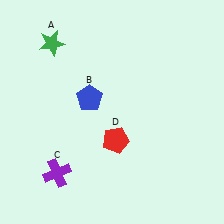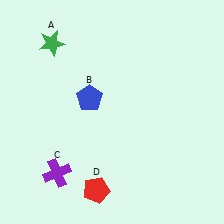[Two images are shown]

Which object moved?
The red pentagon (D) moved down.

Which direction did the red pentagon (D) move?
The red pentagon (D) moved down.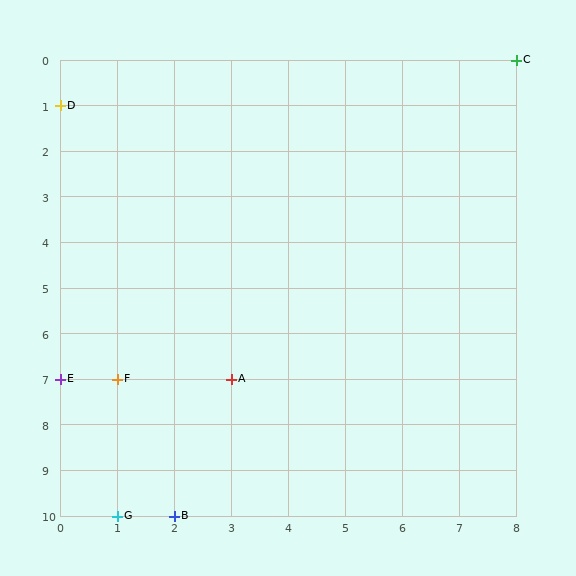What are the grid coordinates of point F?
Point F is at grid coordinates (1, 7).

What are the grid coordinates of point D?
Point D is at grid coordinates (0, 1).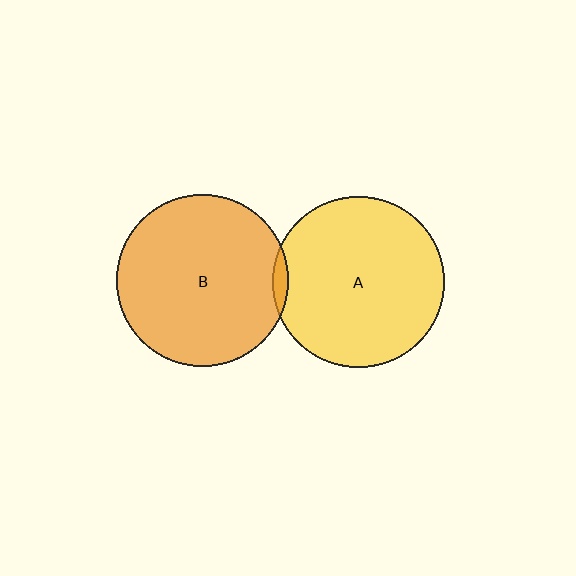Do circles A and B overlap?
Yes.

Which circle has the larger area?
Circle B (orange).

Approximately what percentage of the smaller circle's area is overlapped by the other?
Approximately 5%.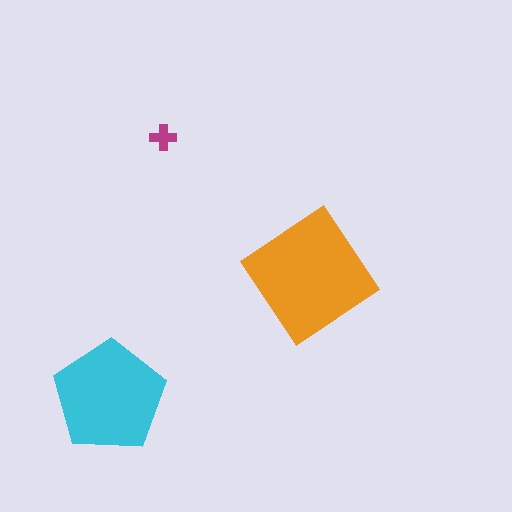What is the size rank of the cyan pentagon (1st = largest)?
2nd.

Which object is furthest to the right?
The orange diamond is rightmost.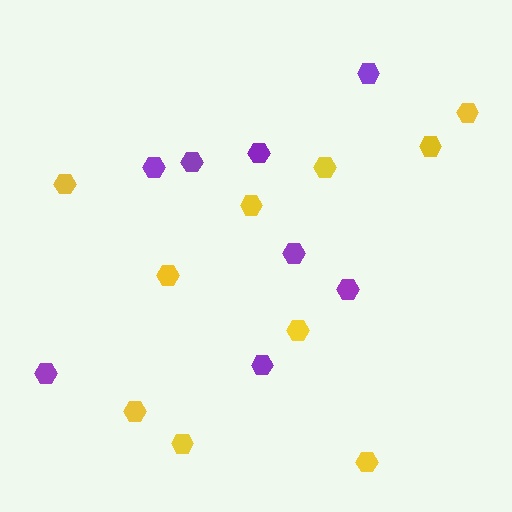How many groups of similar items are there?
There are 2 groups: one group of yellow hexagons (10) and one group of purple hexagons (8).